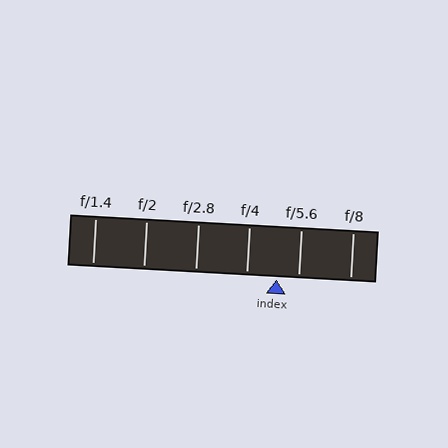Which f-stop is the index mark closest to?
The index mark is closest to f/5.6.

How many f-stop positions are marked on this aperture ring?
There are 6 f-stop positions marked.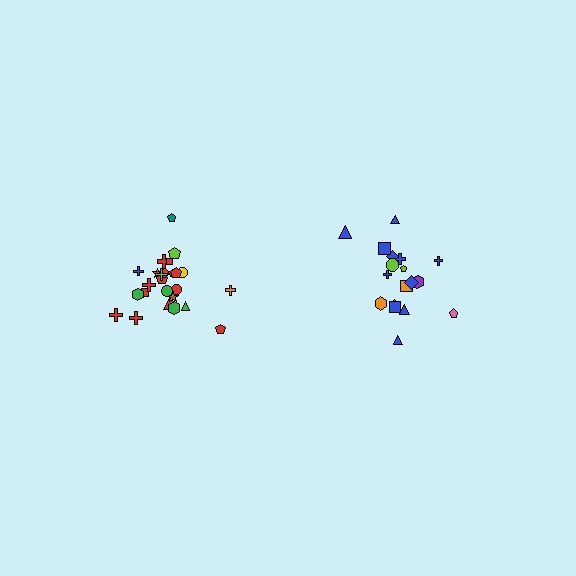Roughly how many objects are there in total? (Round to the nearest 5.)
Roughly 45 objects in total.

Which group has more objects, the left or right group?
The left group.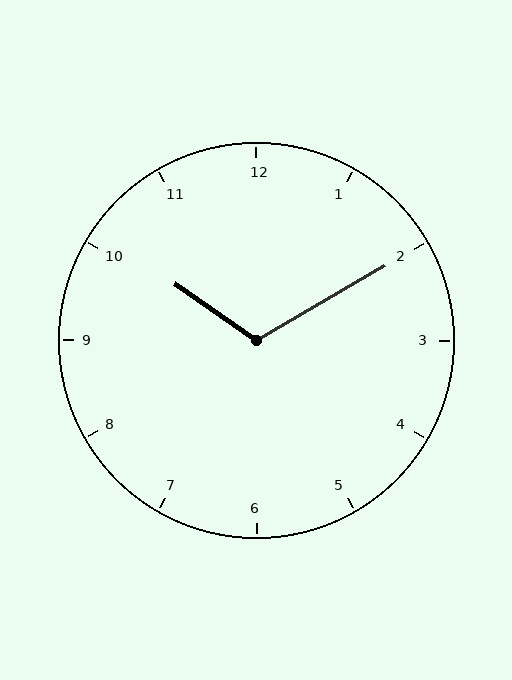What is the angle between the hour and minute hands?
Approximately 115 degrees.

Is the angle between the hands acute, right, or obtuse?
It is obtuse.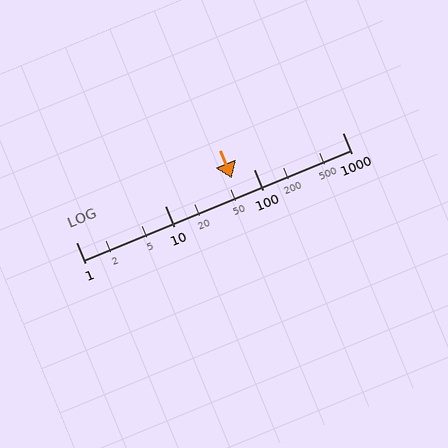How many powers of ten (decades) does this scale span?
The scale spans 3 decades, from 1 to 1000.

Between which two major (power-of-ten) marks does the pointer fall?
The pointer is between 10 and 100.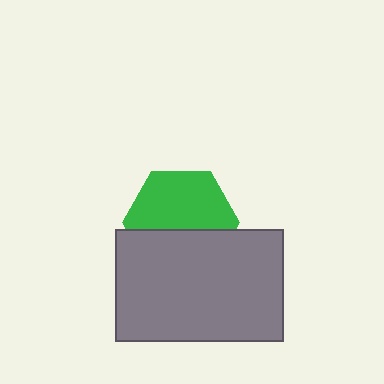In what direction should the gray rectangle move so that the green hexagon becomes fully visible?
The gray rectangle should move down. That is the shortest direction to clear the overlap and leave the green hexagon fully visible.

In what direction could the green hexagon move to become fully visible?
The green hexagon could move up. That would shift it out from behind the gray rectangle entirely.